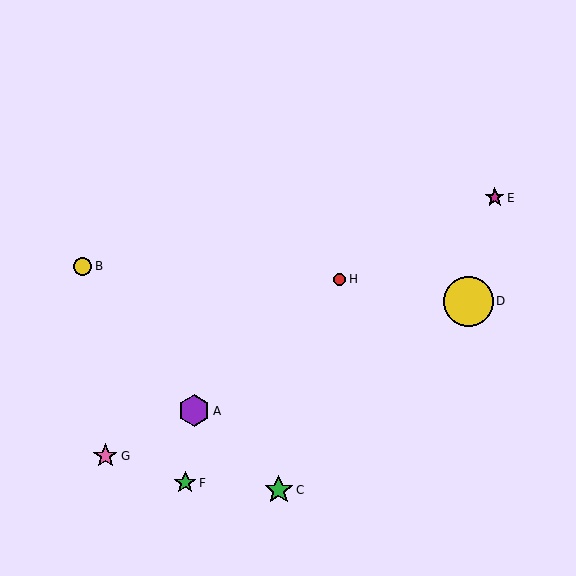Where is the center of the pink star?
The center of the pink star is at (105, 456).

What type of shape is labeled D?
Shape D is a yellow circle.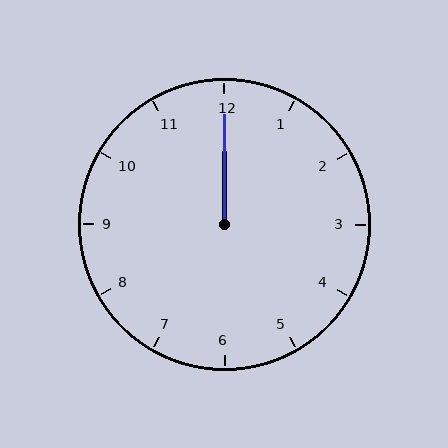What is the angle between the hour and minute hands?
Approximately 0 degrees.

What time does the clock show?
12:00.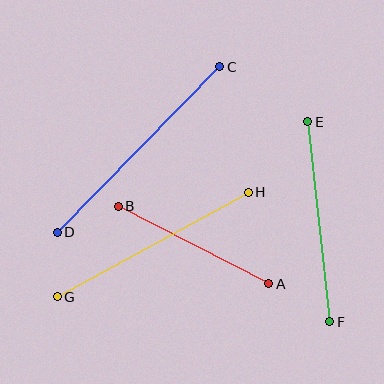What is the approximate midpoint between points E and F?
The midpoint is at approximately (319, 222) pixels.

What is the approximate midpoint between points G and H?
The midpoint is at approximately (153, 245) pixels.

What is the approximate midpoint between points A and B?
The midpoint is at approximately (193, 245) pixels.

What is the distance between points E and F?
The distance is approximately 201 pixels.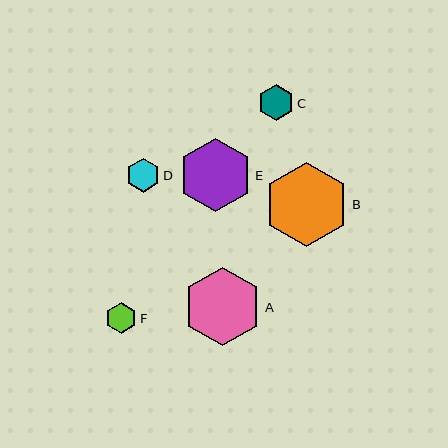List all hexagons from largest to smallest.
From largest to smallest: B, A, E, C, D, F.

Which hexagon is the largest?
Hexagon B is the largest with a size of approximately 85 pixels.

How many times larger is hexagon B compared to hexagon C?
Hexagon B is approximately 2.4 times the size of hexagon C.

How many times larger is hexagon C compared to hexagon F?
Hexagon C is approximately 1.1 times the size of hexagon F.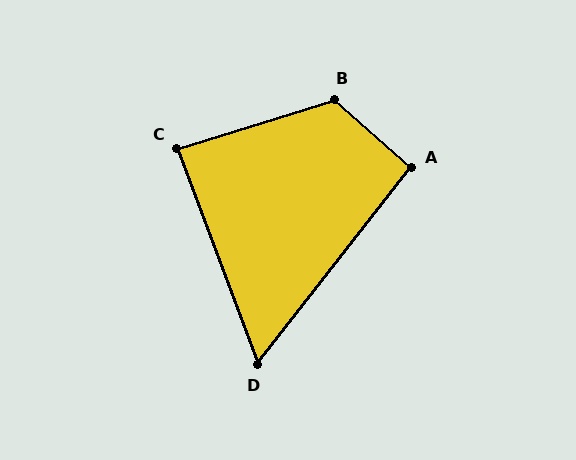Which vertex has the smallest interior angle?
D, at approximately 58 degrees.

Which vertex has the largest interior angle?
B, at approximately 122 degrees.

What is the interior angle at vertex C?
Approximately 87 degrees (approximately right).